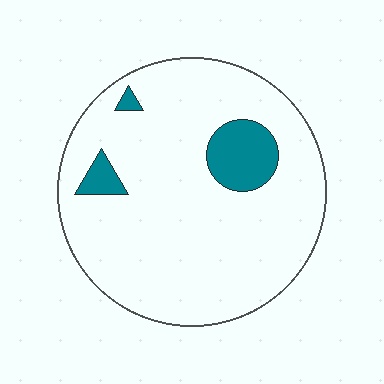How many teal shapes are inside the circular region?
3.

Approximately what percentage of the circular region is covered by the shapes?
Approximately 10%.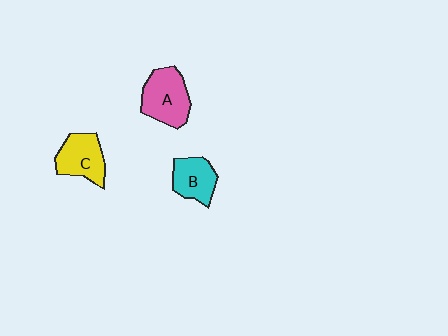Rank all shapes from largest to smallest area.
From largest to smallest: A (pink), C (yellow), B (cyan).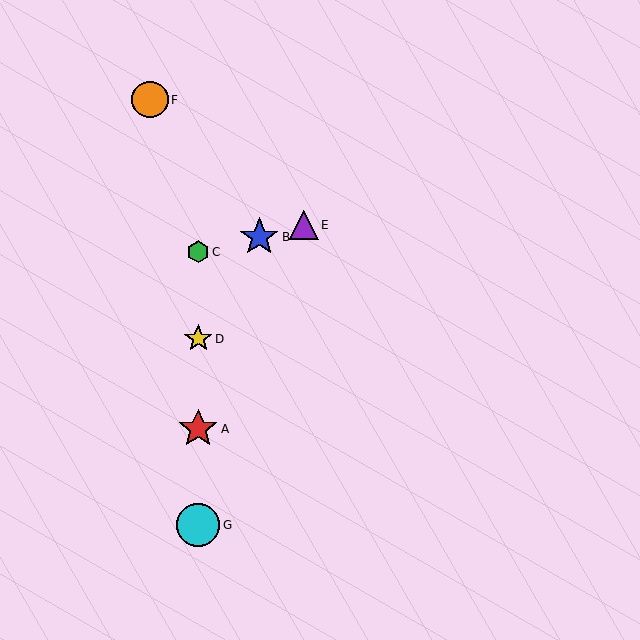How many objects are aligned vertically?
4 objects (A, C, D, G) are aligned vertically.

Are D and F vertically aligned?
No, D is at x≈198 and F is at x≈150.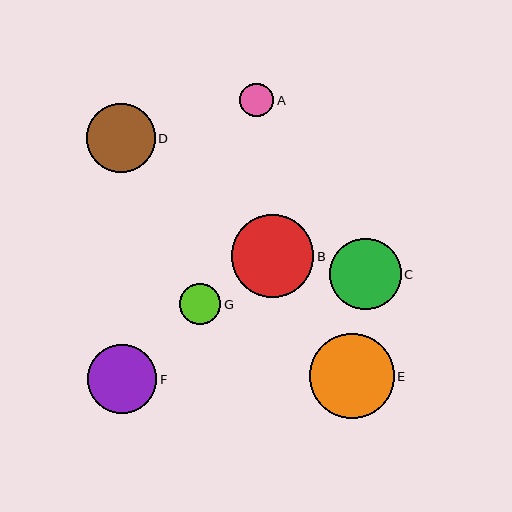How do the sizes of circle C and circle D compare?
Circle C and circle D are approximately the same size.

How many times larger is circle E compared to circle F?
Circle E is approximately 1.2 times the size of circle F.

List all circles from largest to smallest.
From largest to smallest: E, B, C, F, D, G, A.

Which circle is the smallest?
Circle A is the smallest with a size of approximately 34 pixels.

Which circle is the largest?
Circle E is the largest with a size of approximately 85 pixels.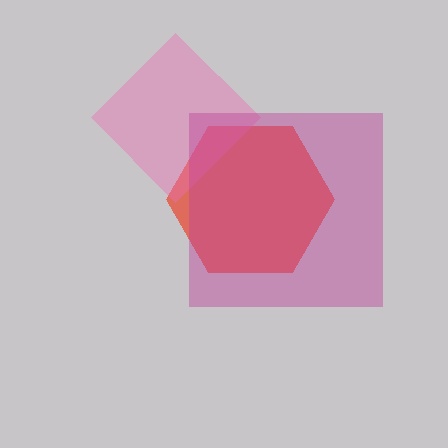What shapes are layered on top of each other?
The layered shapes are: a red hexagon, a pink diamond, a magenta square.